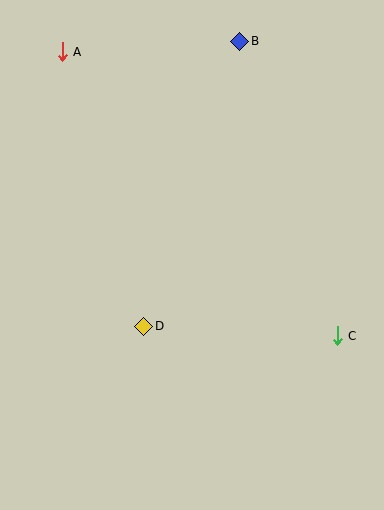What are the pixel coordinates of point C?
Point C is at (337, 336).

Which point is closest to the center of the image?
Point D at (144, 326) is closest to the center.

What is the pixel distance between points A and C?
The distance between A and C is 395 pixels.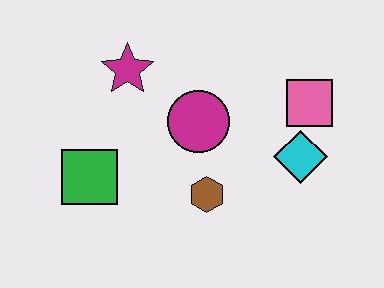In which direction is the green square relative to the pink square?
The green square is to the left of the pink square.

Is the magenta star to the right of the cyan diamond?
No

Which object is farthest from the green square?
The pink square is farthest from the green square.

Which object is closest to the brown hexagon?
The magenta circle is closest to the brown hexagon.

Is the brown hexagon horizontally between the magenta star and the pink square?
Yes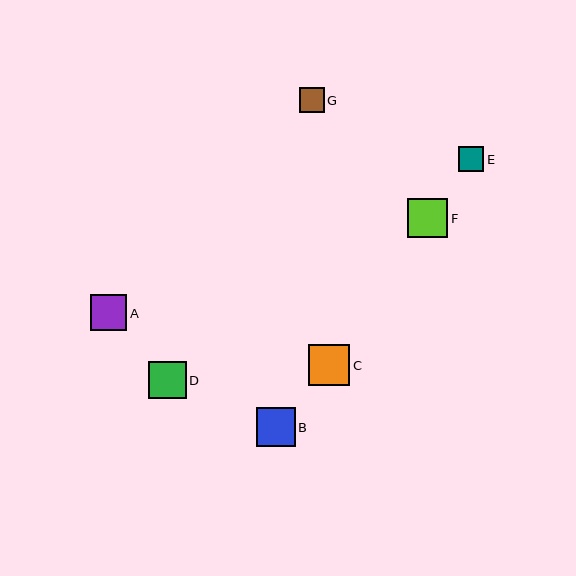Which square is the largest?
Square C is the largest with a size of approximately 41 pixels.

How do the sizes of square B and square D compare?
Square B and square D are approximately the same size.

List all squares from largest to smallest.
From largest to smallest: C, F, B, D, A, E, G.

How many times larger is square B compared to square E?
Square B is approximately 1.6 times the size of square E.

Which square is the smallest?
Square G is the smallest with a size of approximately 25 pixels.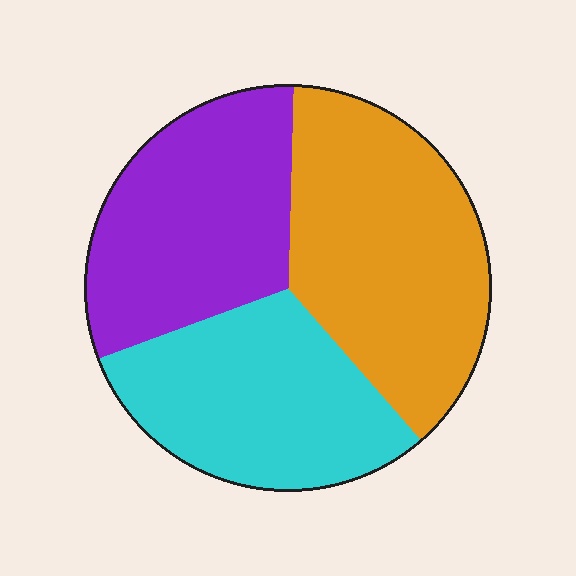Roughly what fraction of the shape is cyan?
Cyan takes up about one third (1/3) of the shape.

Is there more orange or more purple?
Orange.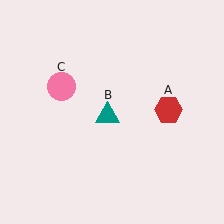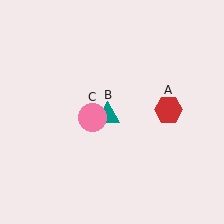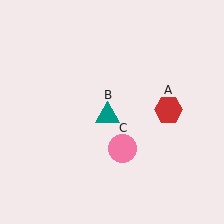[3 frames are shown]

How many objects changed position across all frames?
1 object changed position: pink circle (object C).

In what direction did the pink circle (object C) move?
The pink circle (object C) moved down and to the right.